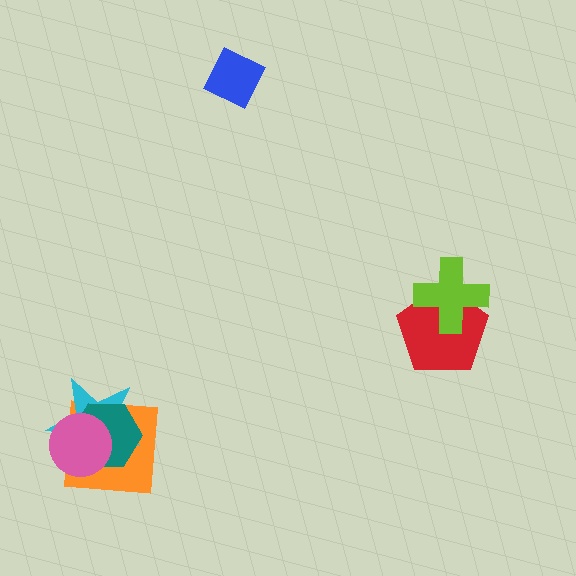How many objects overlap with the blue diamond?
0 objects overlap with the blue diamond.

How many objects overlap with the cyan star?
3 objects overlap with the cyan star.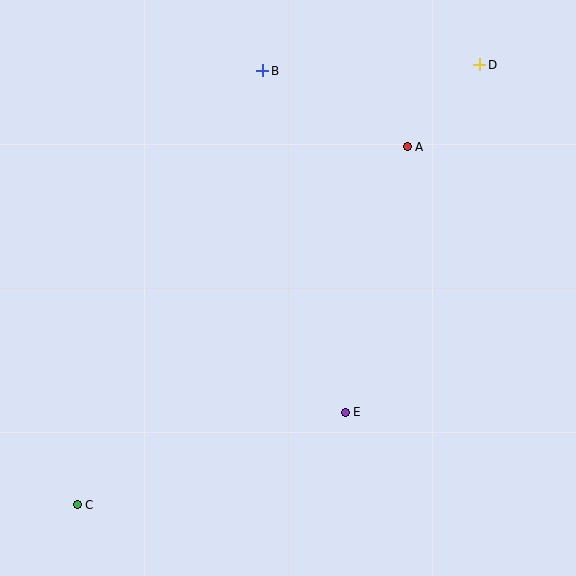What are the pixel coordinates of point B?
Point B is at (263, 71).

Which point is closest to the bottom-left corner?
Point C is closest to the bottom-left corner.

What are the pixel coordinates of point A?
Point A is at (407, 147).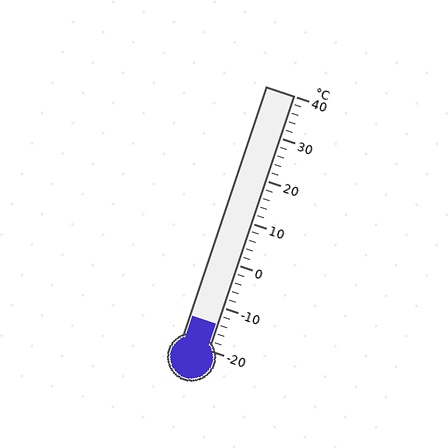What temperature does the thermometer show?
The thermometer shows approximately -14°C.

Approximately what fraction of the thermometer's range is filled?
The thermometer is filled to approximately 10% of its range.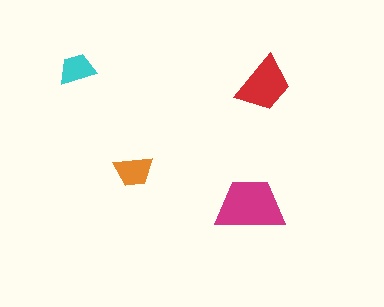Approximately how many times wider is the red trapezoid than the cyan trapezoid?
About 1.5 times wider.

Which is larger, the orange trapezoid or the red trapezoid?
The red one.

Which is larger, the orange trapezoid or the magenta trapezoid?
The magenta one.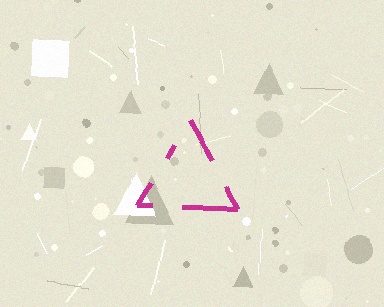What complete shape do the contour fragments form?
The contour fragments form a triangle.